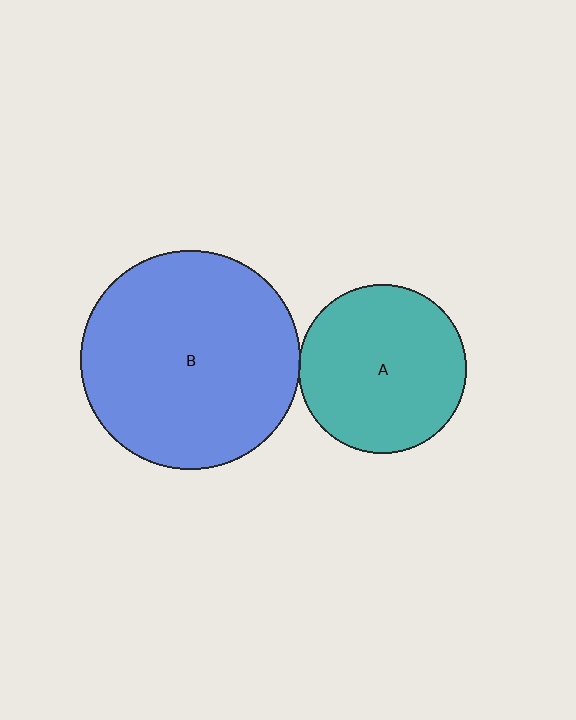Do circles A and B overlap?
Yes.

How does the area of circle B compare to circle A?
Approximately 1.7 times.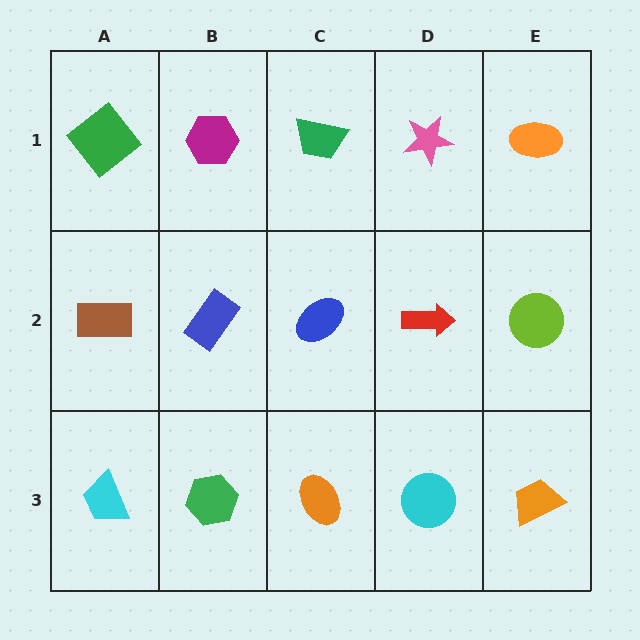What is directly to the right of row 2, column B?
A blue ellipse.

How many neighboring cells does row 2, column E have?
3.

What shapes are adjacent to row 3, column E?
A lime circle (row 2, column E), a cyan circle (row 3, column D).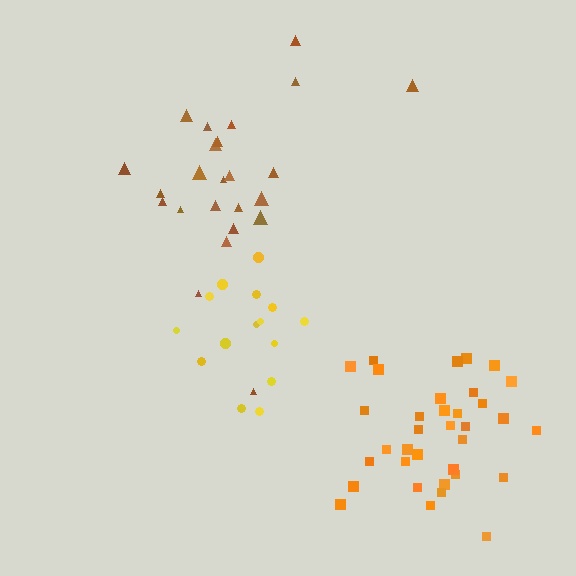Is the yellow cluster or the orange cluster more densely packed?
Orange.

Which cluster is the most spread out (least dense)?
Brown.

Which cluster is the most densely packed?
Orange.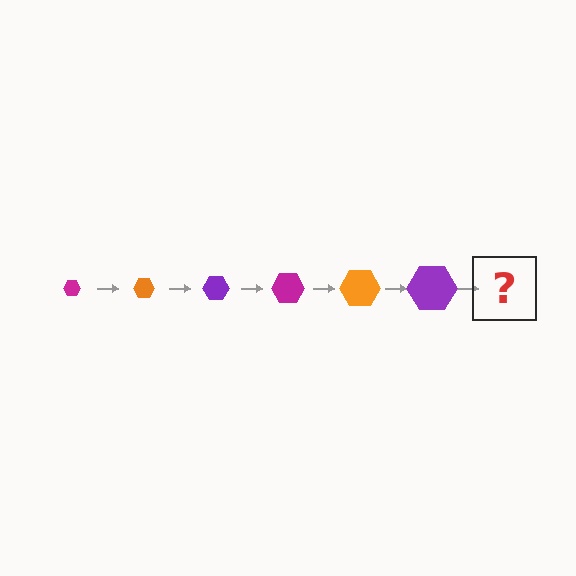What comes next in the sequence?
The next element should be a magenta hexagon, larger than the previous one.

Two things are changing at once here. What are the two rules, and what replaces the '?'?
The two rules are that the hexagon grows larger each step and the color cycles through magenta, orange, and purple. The '?' should be a magenta hexagon, larger than the previous one.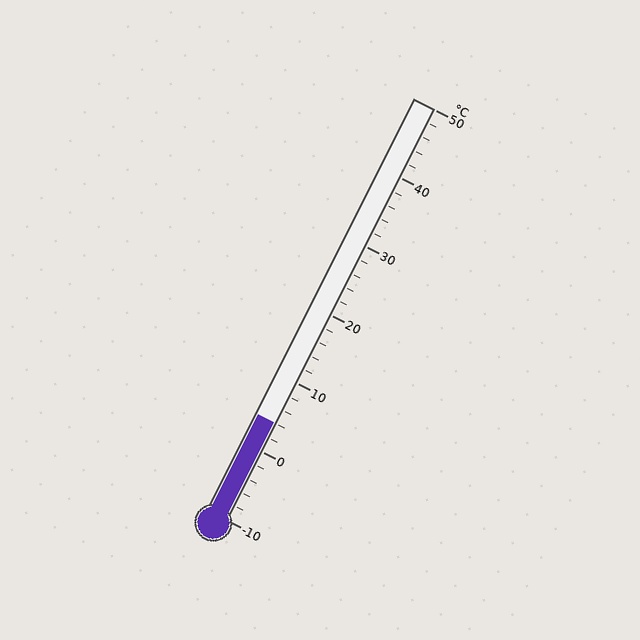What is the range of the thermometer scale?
The thermometer scale ranges from -10°C to 50°C.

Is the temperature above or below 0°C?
The temperature is above 0°C.